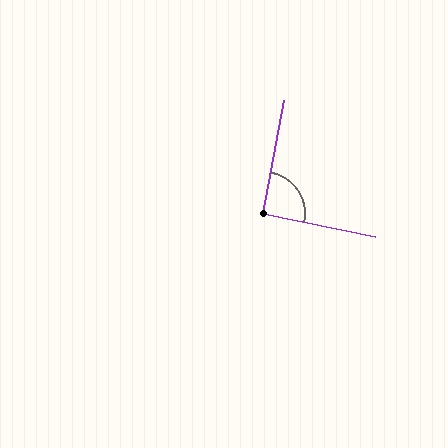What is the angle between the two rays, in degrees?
Approximately 91 degrees.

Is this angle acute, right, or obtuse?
It is approximately a right angle.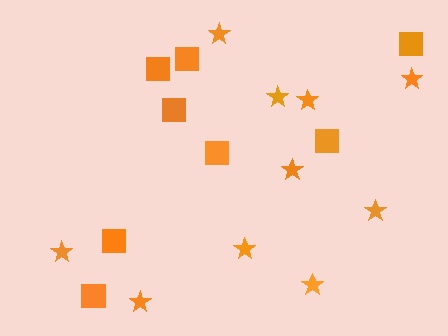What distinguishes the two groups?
There are 2 groups: one group of stars (10) and one group of squares (8).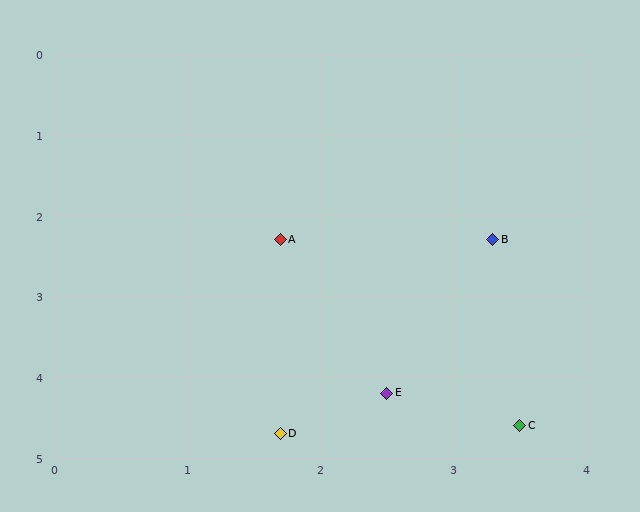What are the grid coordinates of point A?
Point A is at approximately (1.7, 2.3).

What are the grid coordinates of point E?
Point E is at approximately (2.5, 4.2).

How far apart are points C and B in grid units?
Points C and B are about 2.3 grid units apart.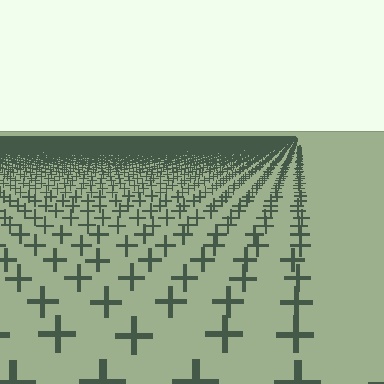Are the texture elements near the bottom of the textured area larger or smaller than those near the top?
Larger. Near the bottom, elements are closer to the viewer and appear at a bigger on-screen size.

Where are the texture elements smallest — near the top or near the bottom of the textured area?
Near the top.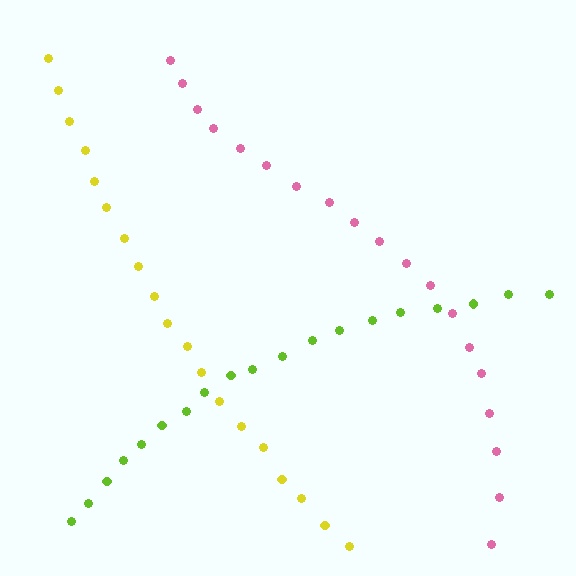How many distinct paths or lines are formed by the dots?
There are 3 distinct paths.